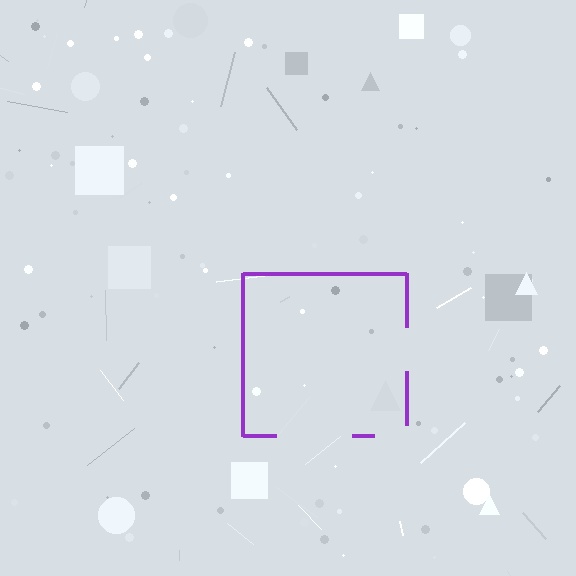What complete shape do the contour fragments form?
The contour fragments form a square.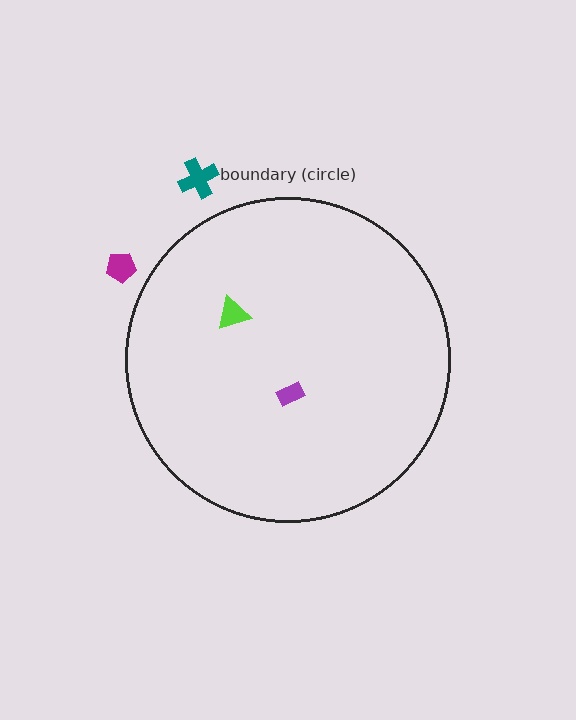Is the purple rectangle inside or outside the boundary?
Inside.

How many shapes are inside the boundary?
2 inside, 2 outside.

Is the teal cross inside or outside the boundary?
Outside.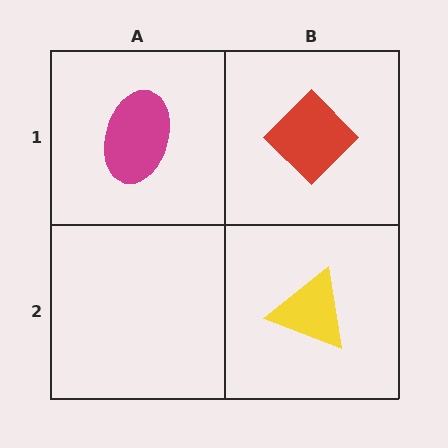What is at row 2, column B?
A yellow triangle.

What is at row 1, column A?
A magenta ellipse.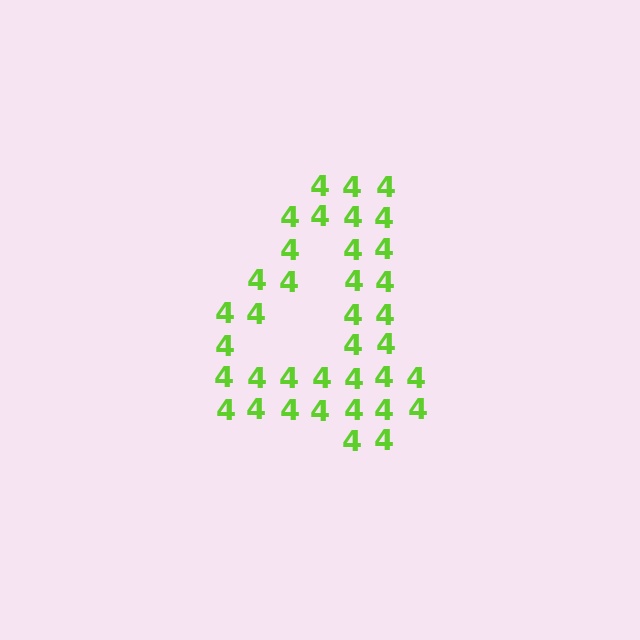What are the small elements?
The small elements are digit 4's.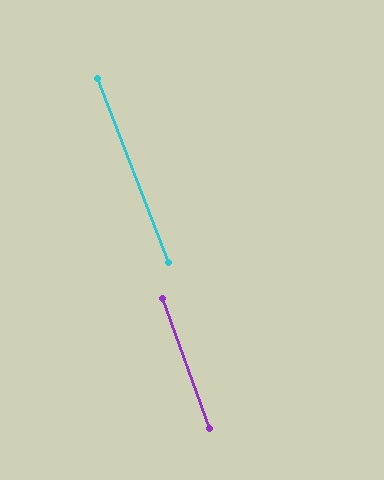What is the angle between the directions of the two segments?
Approximately 1 degree.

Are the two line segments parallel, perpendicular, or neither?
Parallel — their directions differ by only 1.3°.